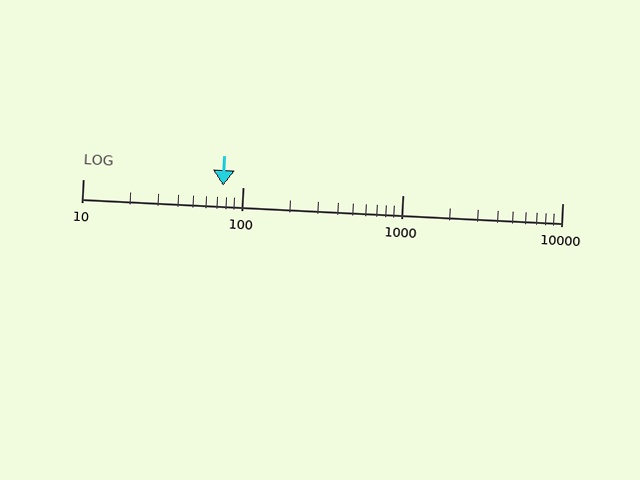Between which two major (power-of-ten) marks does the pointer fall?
The pointer is between 10 and 100.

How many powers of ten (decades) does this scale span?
The scale spans 3 decades, from 10 to 10000.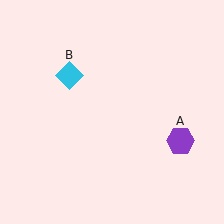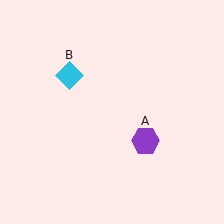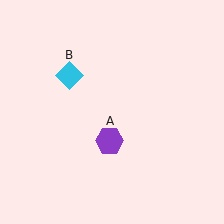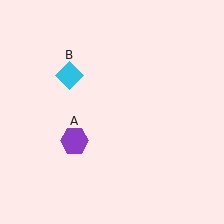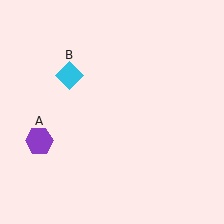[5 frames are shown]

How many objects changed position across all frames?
1 object changed position: purple hexagon (object A).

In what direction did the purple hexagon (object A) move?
The purple hexagon (object A) moved left.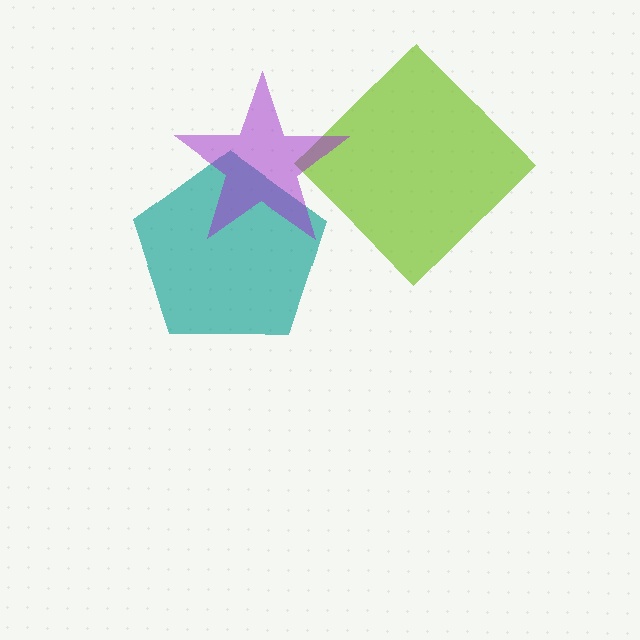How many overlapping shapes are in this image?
There are 3 overlapping shapes in the image.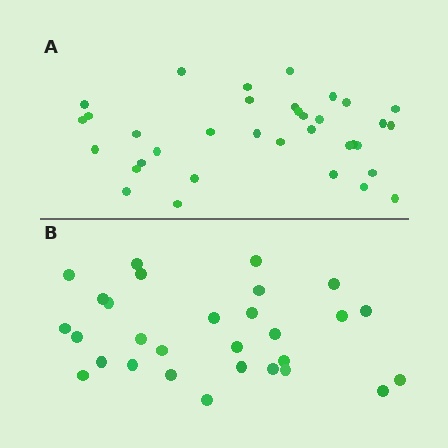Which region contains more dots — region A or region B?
Region A (the top region) has more dots.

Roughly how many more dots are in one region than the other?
Region A has about 6 more dots than region B.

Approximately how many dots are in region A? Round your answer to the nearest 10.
About 40 dots. (The exact count is 35, which rounds to 40.)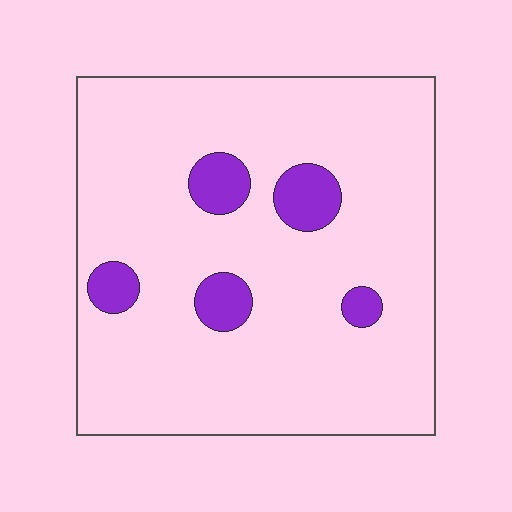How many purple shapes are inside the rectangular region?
5.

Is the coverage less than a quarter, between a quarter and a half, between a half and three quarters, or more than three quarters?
Less than a quarter.